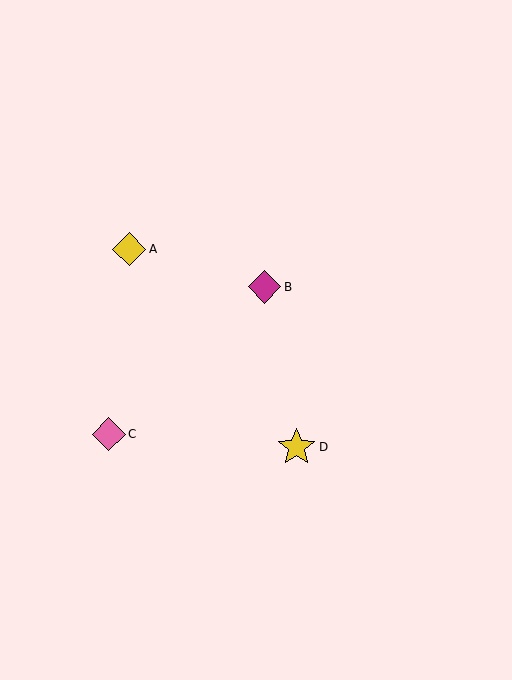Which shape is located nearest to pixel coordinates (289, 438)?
The yellow star (labeled D) at (296, 447) is nearest to that location.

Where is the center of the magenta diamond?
The center of the magenta diamond is at (264, 287).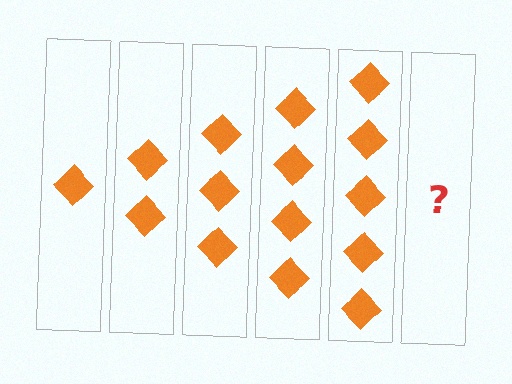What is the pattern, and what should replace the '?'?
The pattern is that each step adds one more diamond. The '?' should be 6 diamonds.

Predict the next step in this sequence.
The next step is 6 diamonds.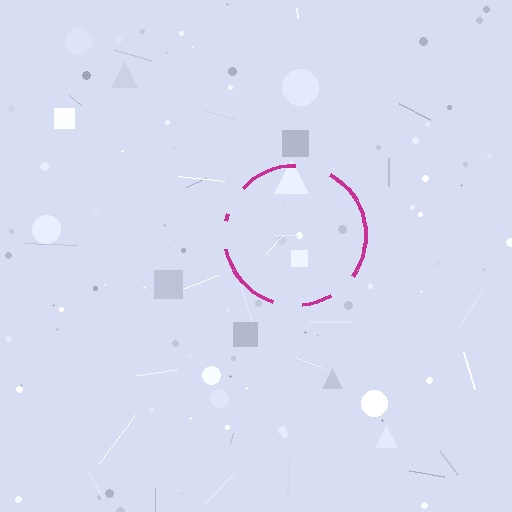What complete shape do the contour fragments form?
The contour fragments form a circle.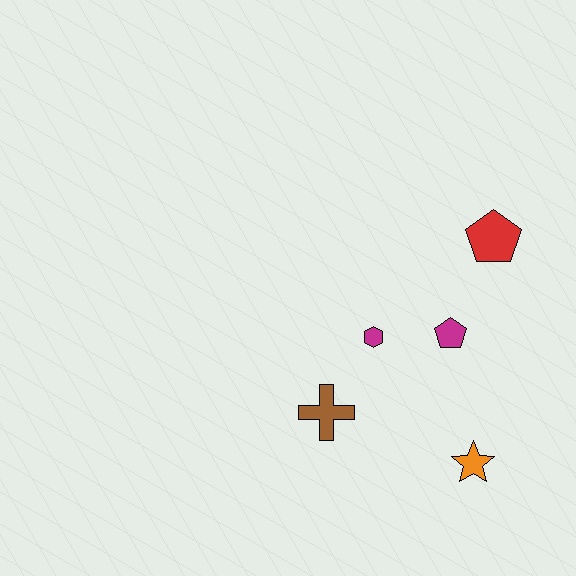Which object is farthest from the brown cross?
The red pentagon is farthest from the brown cross.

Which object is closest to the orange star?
The magenta pentagon is closest to the orange star.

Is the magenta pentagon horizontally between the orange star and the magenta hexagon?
Yes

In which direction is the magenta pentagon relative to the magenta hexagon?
The magenta pentagon is to the right of the magenta hexagon.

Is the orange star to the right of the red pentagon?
No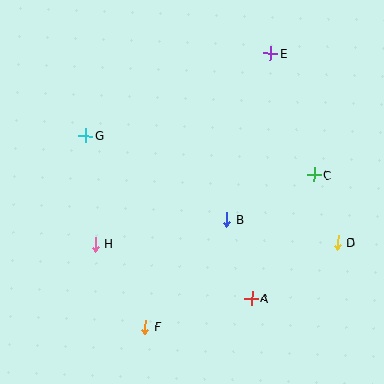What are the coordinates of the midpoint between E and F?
The midpoint between E and F is at (208, 190).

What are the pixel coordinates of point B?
Point B is at (227, 220).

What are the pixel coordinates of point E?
Point E is at (271, 53).